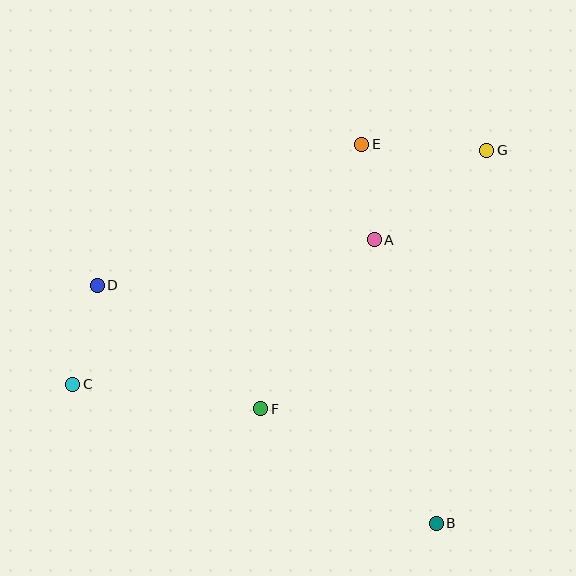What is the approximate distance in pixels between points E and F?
The distance between E and F is approximately 283 pixels.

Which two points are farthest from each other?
Points C and G are farthest from each other.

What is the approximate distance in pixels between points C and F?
The distance between C and F is approximately 189 pixels.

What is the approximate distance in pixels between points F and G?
The distance between F and G is approximately 344 pixels.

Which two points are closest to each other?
Points A and E are closest to each other.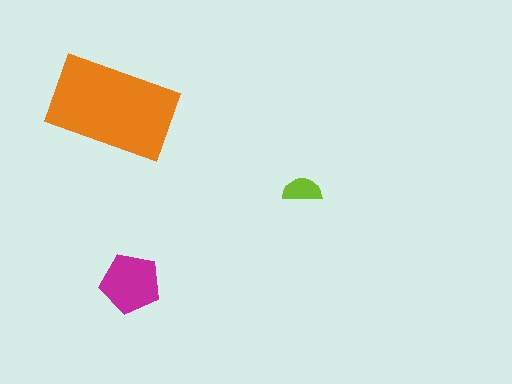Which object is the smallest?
The lime semicircle.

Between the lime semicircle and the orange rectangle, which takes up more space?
The orange rectangle.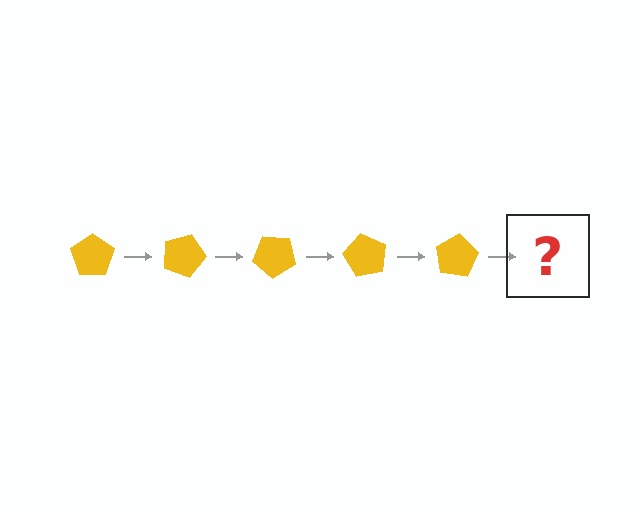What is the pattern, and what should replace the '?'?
The pattern is that the pentagon rotates 20 degrees each step. The '?' should be a yellow pentagon rotated 100 degrees.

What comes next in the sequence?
The next element should be a yellow pentagon rotated 100 degrees.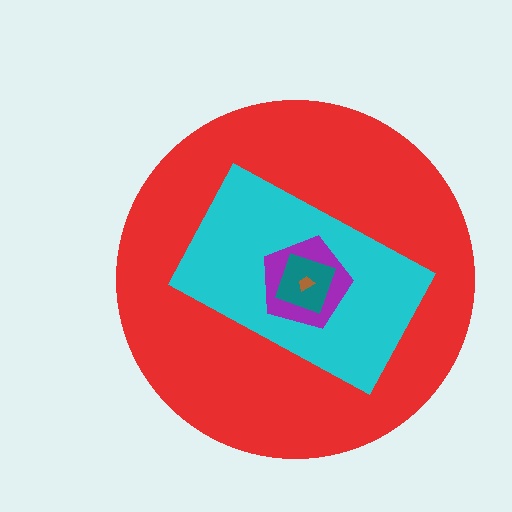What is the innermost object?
The brown trapezoid.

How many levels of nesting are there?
5.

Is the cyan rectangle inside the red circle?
Yes.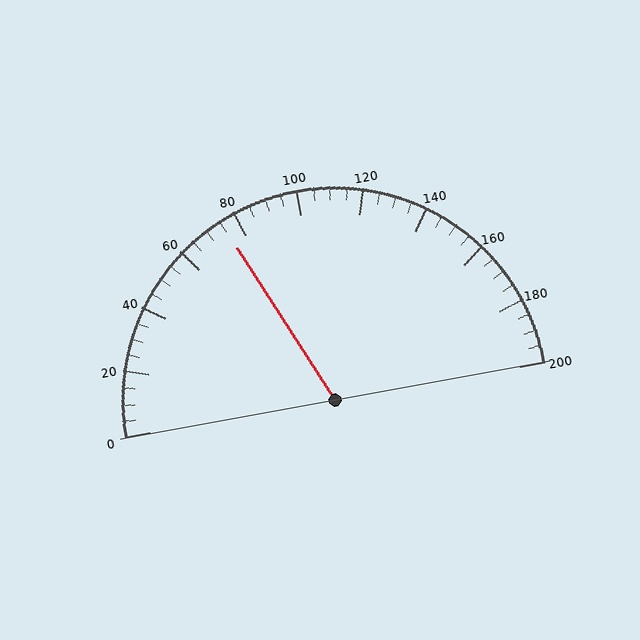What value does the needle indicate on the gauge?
The needle indicates approximately 75.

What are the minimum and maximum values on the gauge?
The gauge ranges from 0 to 200.